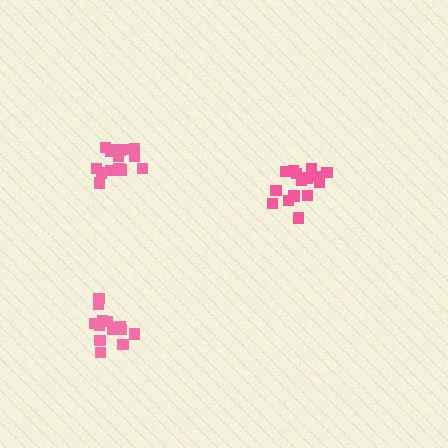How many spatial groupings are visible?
There are 3 spatial groupings.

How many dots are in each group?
Group 1: 15 dots, Group 2: 16 dots, Group 3: 15 dots (46 total).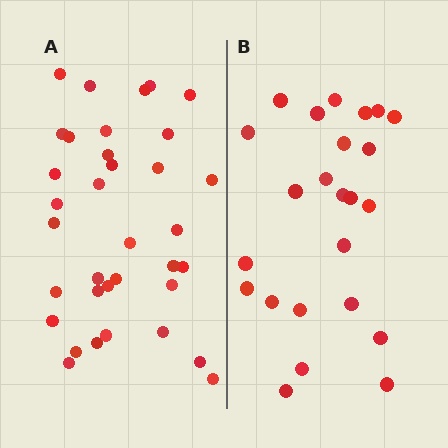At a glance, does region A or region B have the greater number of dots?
Region A (the left region) has more dots.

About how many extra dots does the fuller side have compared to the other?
Region A has roughly 12 or so more dots than region B.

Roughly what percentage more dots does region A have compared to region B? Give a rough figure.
About 45% more.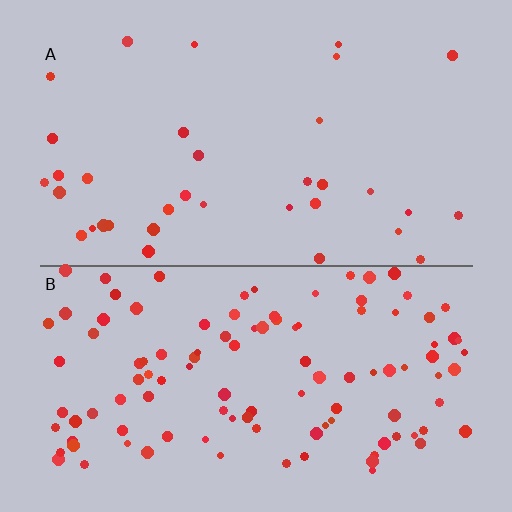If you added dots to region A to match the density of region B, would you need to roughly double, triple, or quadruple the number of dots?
Approximately triple.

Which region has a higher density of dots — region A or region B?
B (the bottom).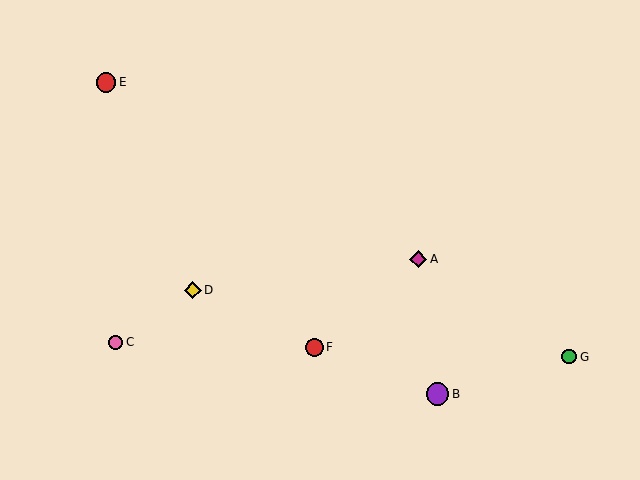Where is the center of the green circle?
The center of the green circle is at (569, 357).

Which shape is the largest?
The purple circle (labeled B) is the largest.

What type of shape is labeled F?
Shape F is a red circle.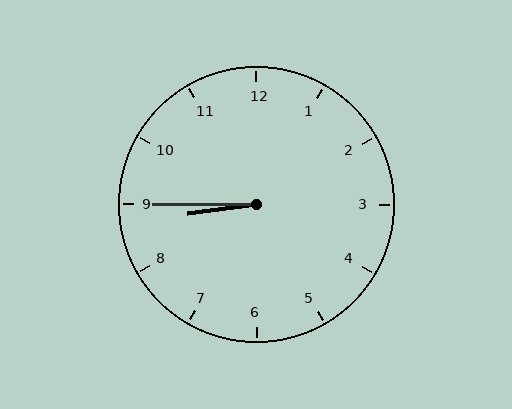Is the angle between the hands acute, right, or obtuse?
It is acute.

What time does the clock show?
8:45.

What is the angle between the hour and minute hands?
Approximately 8 degrees.